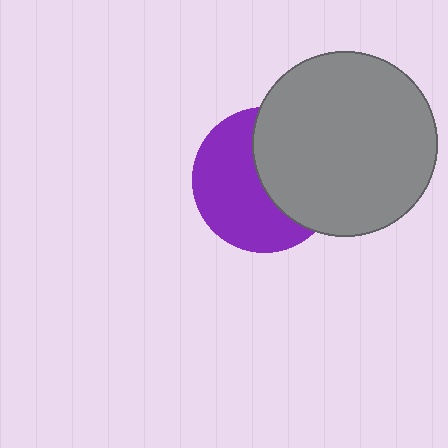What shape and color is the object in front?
The object in front is a gray circle.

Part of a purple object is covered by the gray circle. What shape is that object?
It is a circle.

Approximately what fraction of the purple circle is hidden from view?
Roughly 45% of the purple circle is hidden behind the gray circle.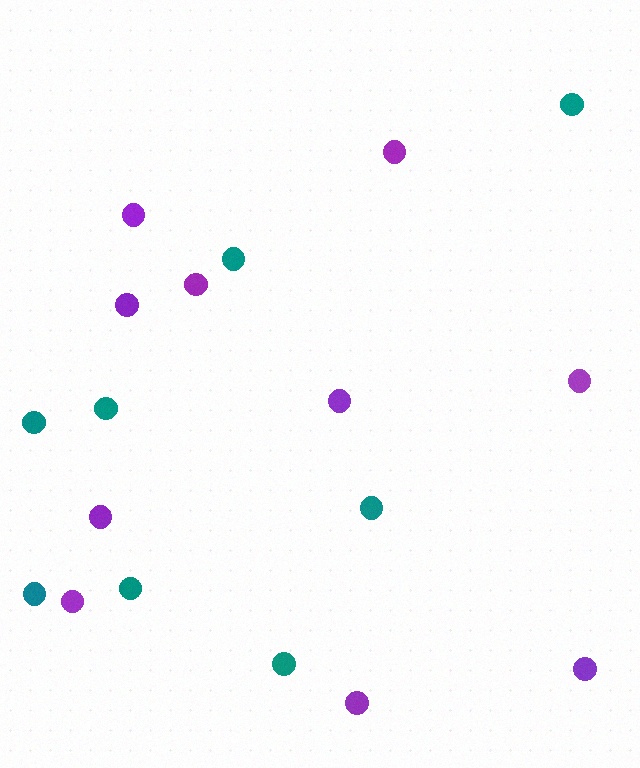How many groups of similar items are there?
There are 2 groups: one group of teal circles (8) and one group of purple circles (10).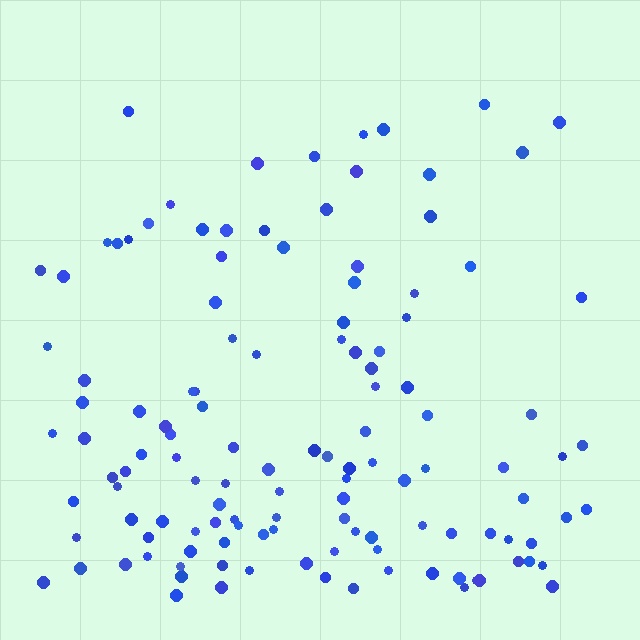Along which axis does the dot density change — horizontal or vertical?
Vertical.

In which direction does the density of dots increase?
From top to bottom, with the bottom side densest.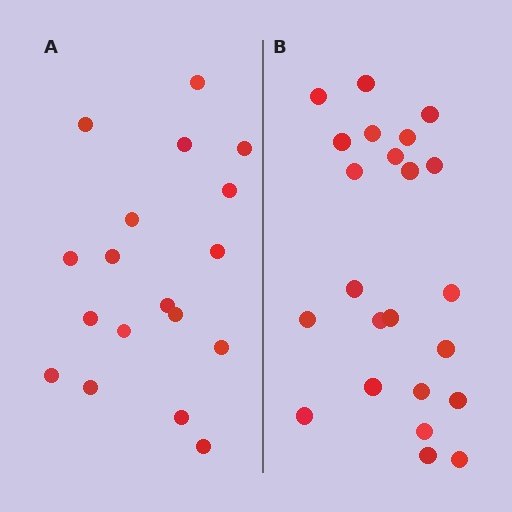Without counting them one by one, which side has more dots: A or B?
Region B (the right region) has more dots.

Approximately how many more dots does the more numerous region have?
Region B has about 5 more dots than region A.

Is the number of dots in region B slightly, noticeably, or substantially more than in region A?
Region B has noticeably more, but not dramatically so. The ratio is roughly 1.3 to 1.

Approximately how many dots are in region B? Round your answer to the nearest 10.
About 20 dots. (The exact count is 23, which rounds to 20.)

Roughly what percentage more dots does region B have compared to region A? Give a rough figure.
About 30% more.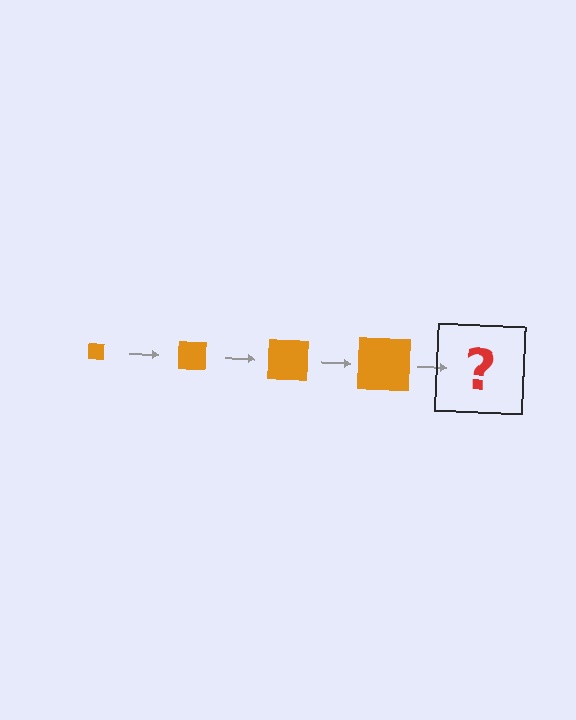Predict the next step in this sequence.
The next step is an orange square, larger than the previous one.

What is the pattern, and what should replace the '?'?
The pattern is that the square gets progressively larger each step. The '?' should be an orange square, larger than the previous one.